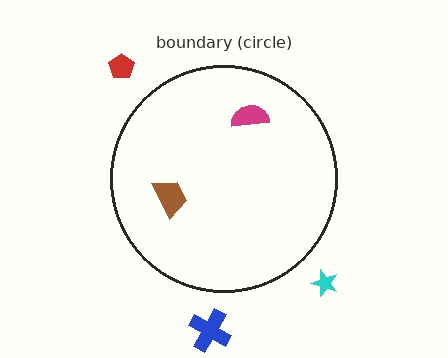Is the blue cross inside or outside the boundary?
Outside.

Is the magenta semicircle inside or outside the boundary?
Inside.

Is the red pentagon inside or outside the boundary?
Outside.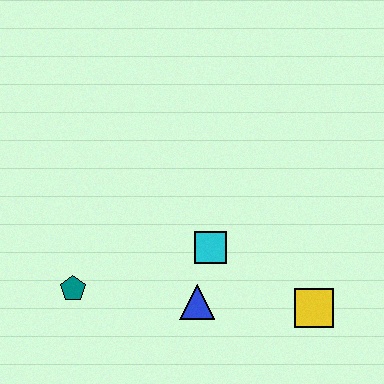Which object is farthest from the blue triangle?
The teal pentagon is farthest from the blue triangle.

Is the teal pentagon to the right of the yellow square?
No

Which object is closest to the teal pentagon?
The blue triangle is closest to the teal pentagon.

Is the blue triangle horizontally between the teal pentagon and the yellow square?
Yes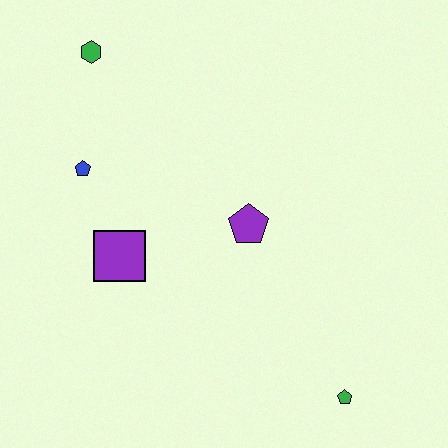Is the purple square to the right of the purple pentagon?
No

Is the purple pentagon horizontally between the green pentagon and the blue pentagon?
Yes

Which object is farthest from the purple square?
The green pentagon is farthest from the purple square.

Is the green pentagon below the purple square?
Yes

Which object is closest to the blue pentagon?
The purple square is closest to the blue pentagon.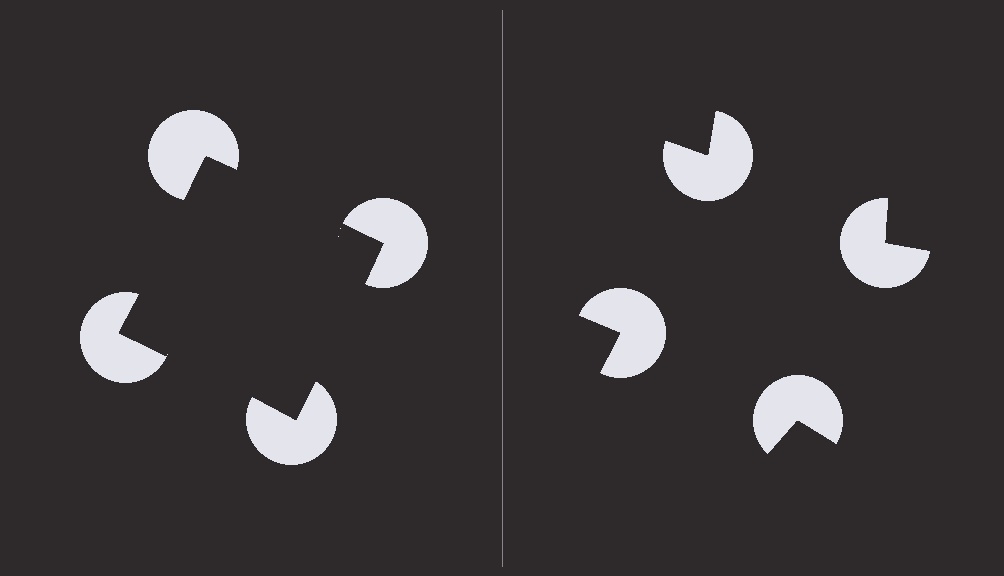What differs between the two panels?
The pac-man discs are positioned identically on both sides; only the wedge orientations differ. On the left they align to a square; on the right they are misaligned.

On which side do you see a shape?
An illusory square appears on the left side. On the right side the wedge cuts are rotated, so no coherent shape forms.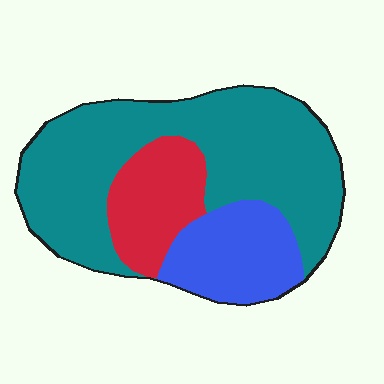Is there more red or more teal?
Teal.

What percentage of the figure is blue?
Blue takes up less than a quarter of the figure.